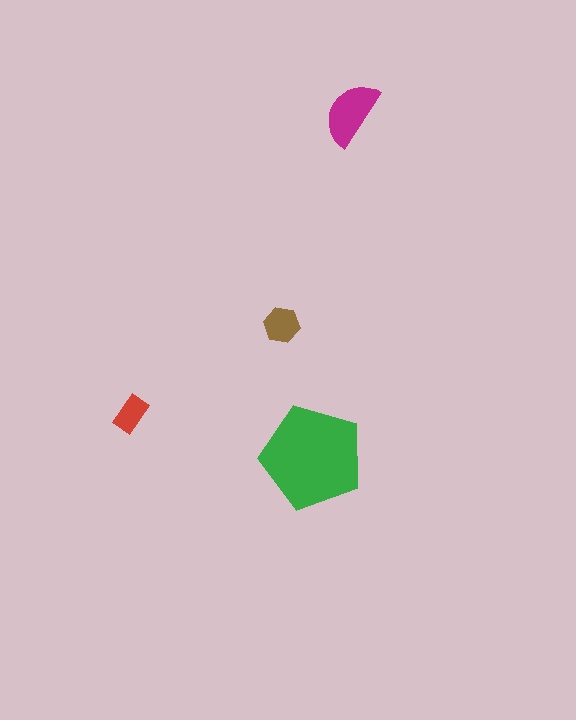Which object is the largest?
The green pentagon.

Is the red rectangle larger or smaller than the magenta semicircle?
Smaller.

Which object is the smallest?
The red rectangle.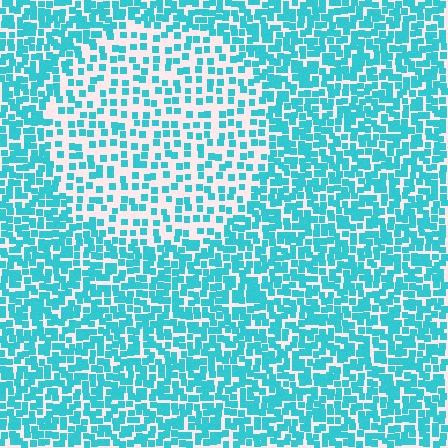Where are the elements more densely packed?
The elements are more densely packed outside the circle boundary.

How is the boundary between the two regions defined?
The boundary is defined by a change in element density (approximately 2.1x ratio). All elements are the same color, size, and shape.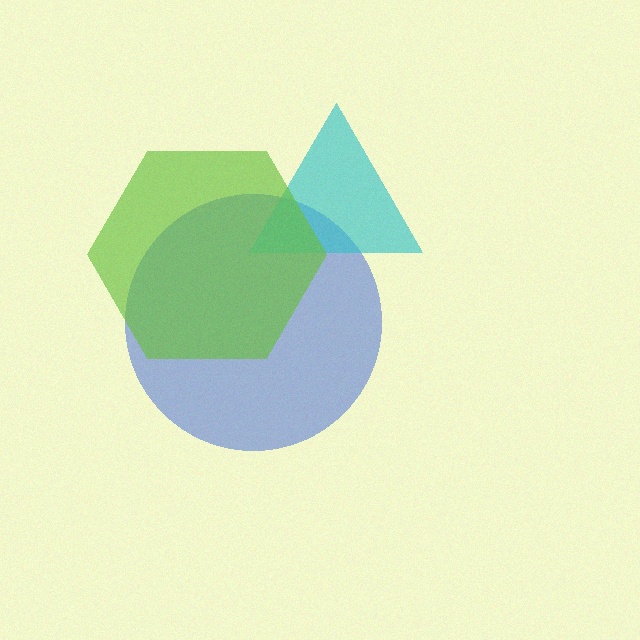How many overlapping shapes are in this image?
There are 3 overlapping shapes in the image.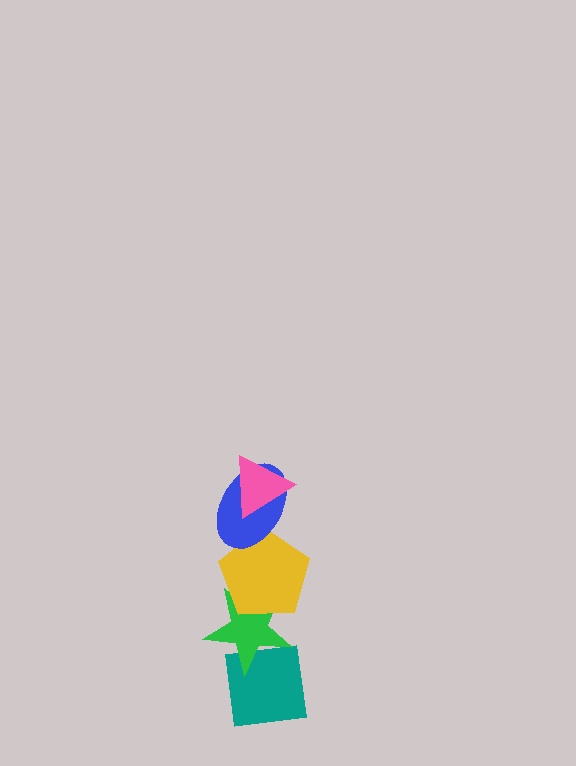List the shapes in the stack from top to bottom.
From top to bottom: the pink triangle, the blue ellipse, the yellow pentagon, the green star, the teal square.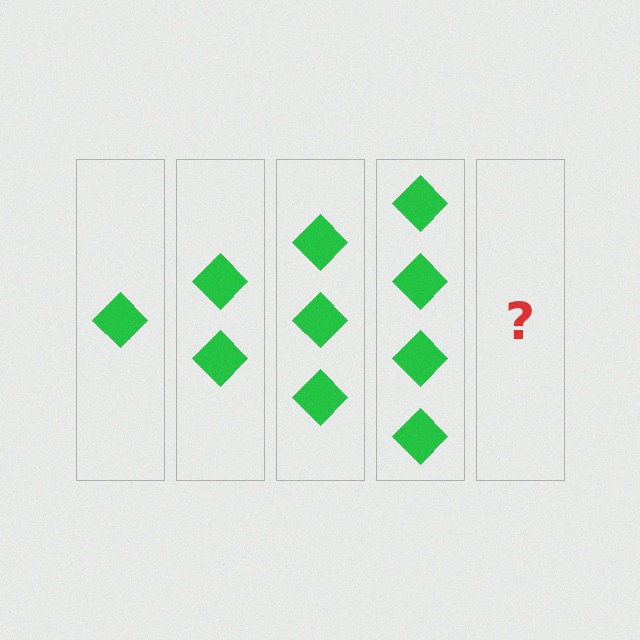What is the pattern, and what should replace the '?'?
The pattern is that each step adds one more diamond. The '?' should be 5 diamonds.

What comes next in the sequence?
The next element should be 5 diamonds.